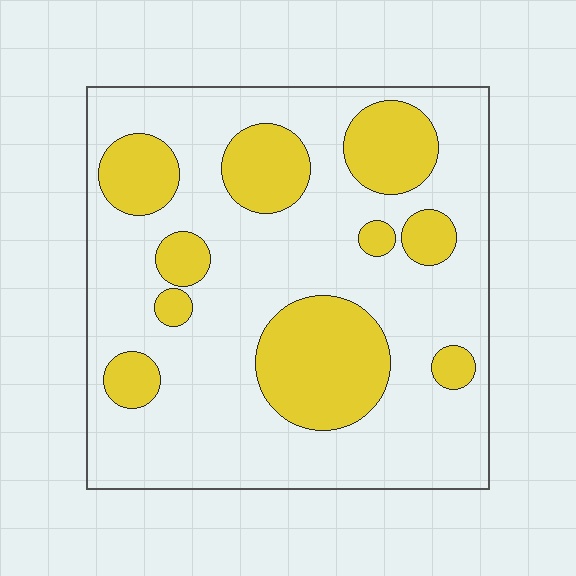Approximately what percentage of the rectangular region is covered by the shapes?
Approximately 25%.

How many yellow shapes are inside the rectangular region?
10.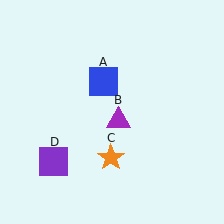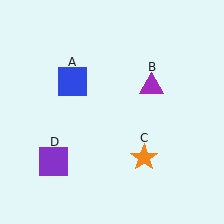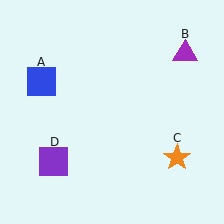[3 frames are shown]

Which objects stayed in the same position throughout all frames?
Purple square (object D) remained stationary.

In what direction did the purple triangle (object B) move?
The purple triangle (object B) moved up and to the right.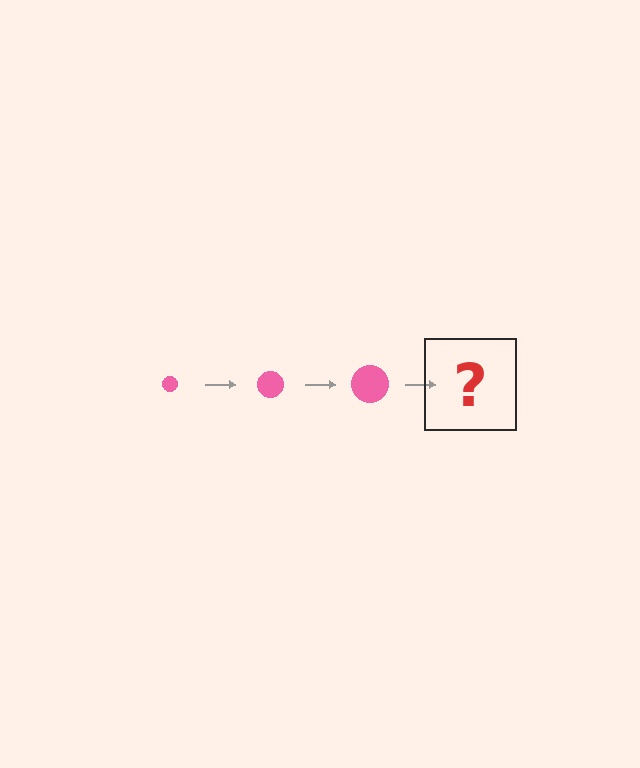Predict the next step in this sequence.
The next step is a pink circle, larger than the previous one.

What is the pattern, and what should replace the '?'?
The pattern is that the circle gets progressively larger each step. The '?' should be a pink circle, larger than the previous one.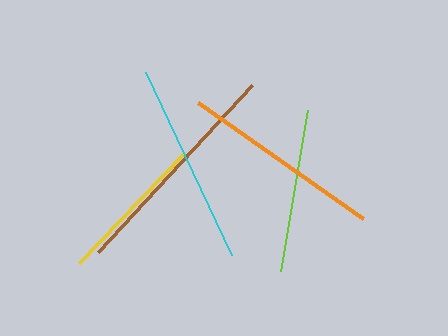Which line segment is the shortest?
The yellow line is the shortest at approximately 151 pixels.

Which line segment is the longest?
The brown line is the longest at approximately 227 pixels.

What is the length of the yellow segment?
The yellow segment is approximately 151 pixels long.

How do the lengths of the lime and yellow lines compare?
The lime and yellow lines are approximately the same length.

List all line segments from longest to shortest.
From longest to shortest: brown, orange, cyan, lime, yellow.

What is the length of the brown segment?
The brown segment is approximately 227 pixels long.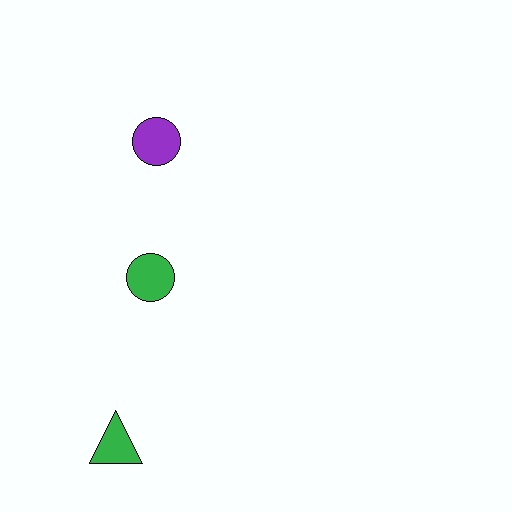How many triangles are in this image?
There is 1 triangle.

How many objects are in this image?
There are 3 objects.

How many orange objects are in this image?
There are no orange objects.